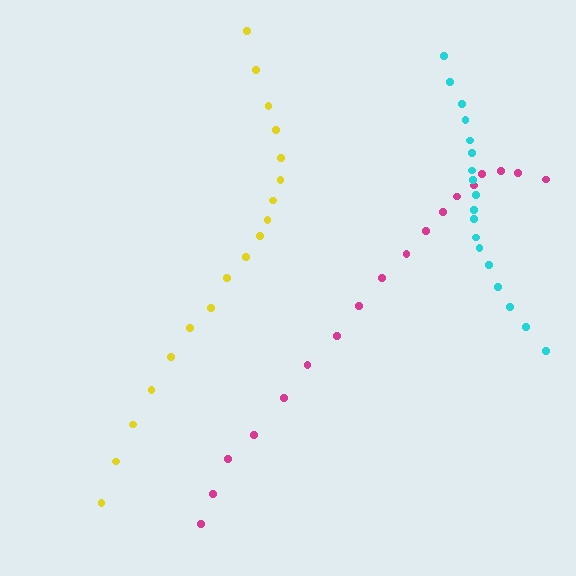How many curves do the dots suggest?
There are 3 distinct paths.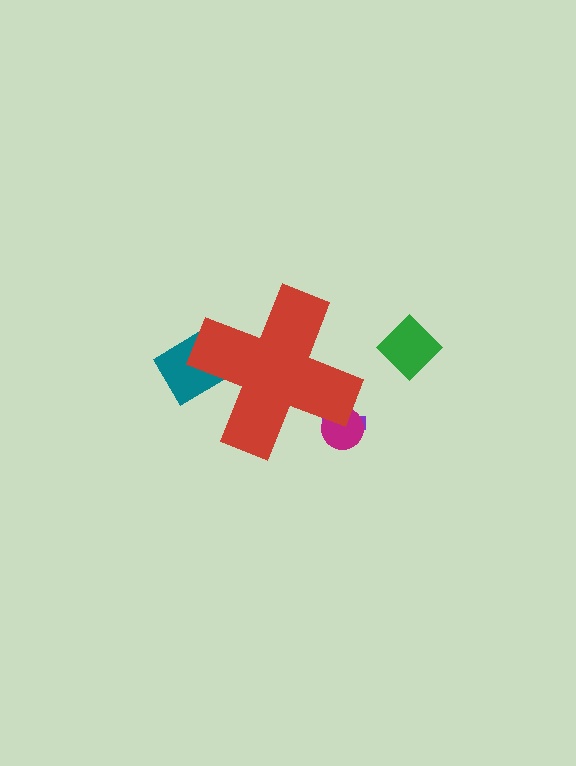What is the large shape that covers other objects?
A red cross.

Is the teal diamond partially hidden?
Yes, the teal diamond is partially hidden behind the red cross.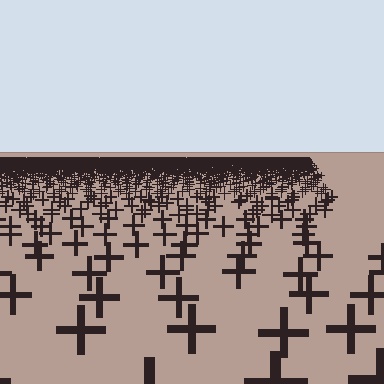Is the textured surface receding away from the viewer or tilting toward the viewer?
The surface is receding away from the viewer. Texture elements get smaller and denser toward the top.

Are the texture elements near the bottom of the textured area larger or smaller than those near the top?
Larger. Near the bottom, elements are closer to the viewer and appear at a bigger on-screen size.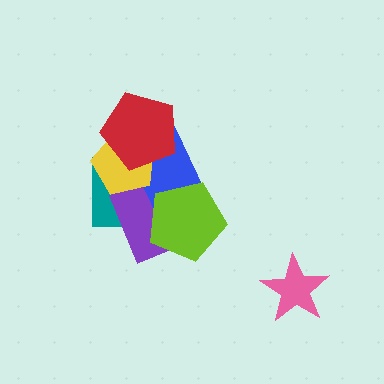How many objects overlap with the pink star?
0 objects overlap with the pink star.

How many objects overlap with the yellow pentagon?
4 objects overlap with the yellow pentagon.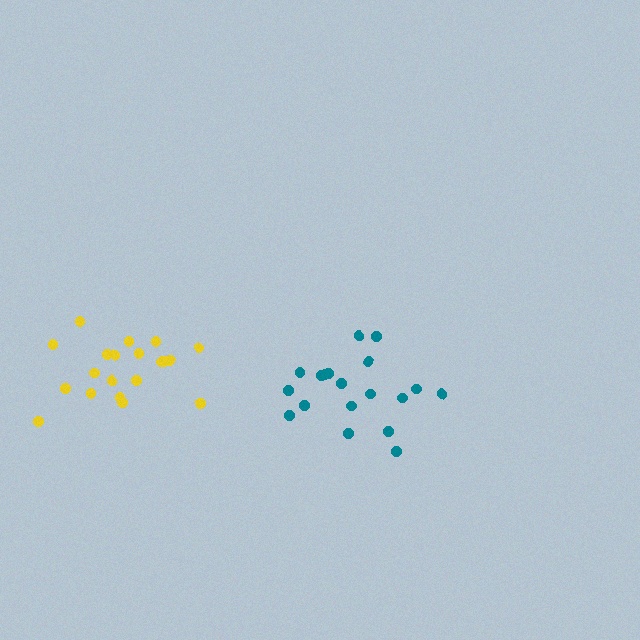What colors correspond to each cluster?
The clusters are colored: teal, yellow.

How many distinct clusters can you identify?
There are 2 distinct clusters.